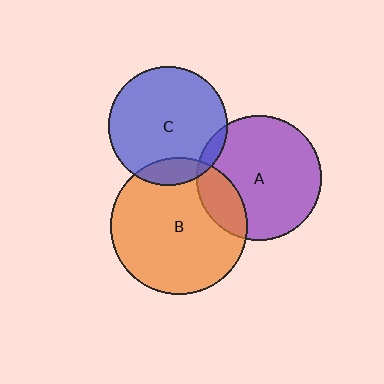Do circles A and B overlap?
Yes.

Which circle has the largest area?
Circle B (orange).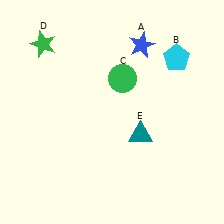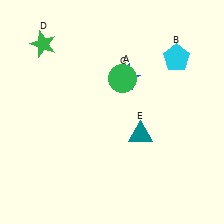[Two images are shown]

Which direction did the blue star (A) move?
The blue star (A) moved down.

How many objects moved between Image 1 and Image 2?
1 object moved between the two images.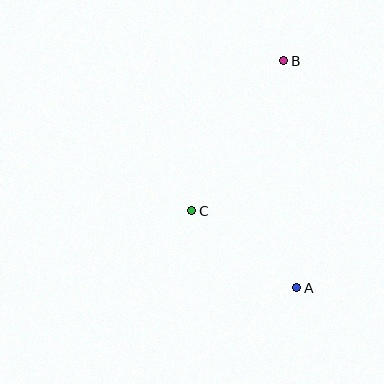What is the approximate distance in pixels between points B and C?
The distance between B and C is approximately 176 pixels.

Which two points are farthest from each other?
Points A and B are farthest from each other.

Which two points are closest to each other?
Points A and C are closest to each other.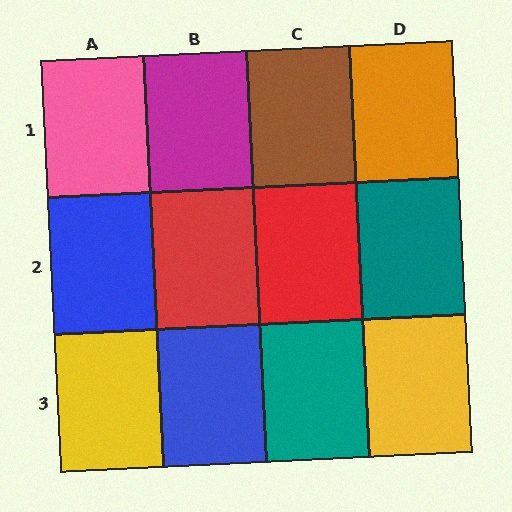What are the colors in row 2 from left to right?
Blue, red, red, teal.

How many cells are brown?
1 cell is brown.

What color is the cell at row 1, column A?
Pink.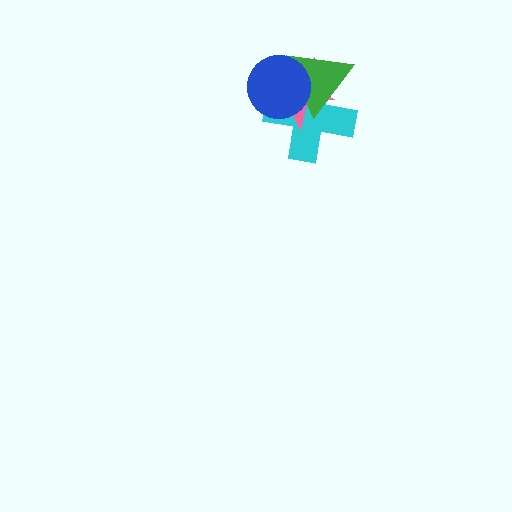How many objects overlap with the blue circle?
3 objects overlap with the blue circle.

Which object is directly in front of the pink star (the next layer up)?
The green triangle is directly in front of the pink star.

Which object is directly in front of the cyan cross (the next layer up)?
The pink star is directly in front of the cyan cross.